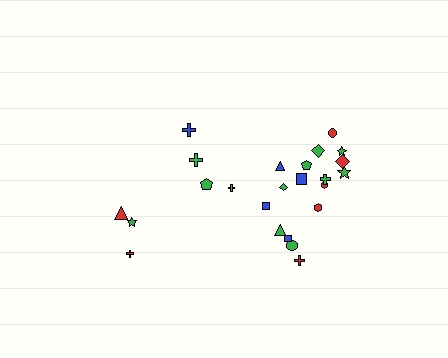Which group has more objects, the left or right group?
The right group.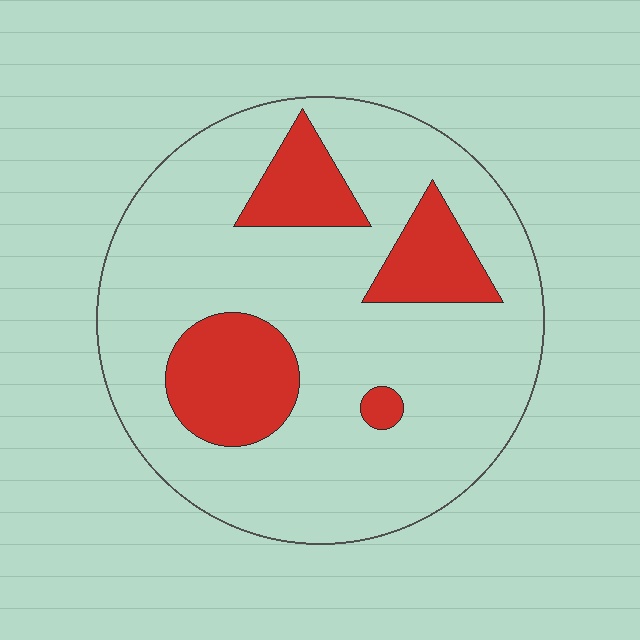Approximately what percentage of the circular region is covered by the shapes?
Approximately 20%.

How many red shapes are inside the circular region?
4.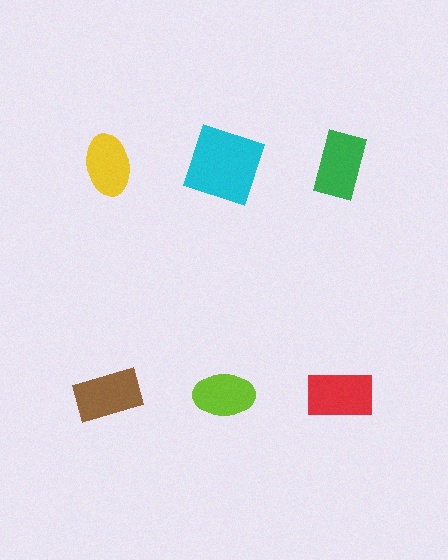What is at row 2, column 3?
A red rectangle.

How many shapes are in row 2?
3 shapes.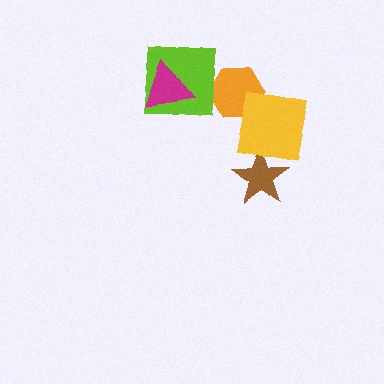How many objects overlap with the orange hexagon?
1 object overlaps with the orange hexagon.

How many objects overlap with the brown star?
1 object overlaps with the brown star.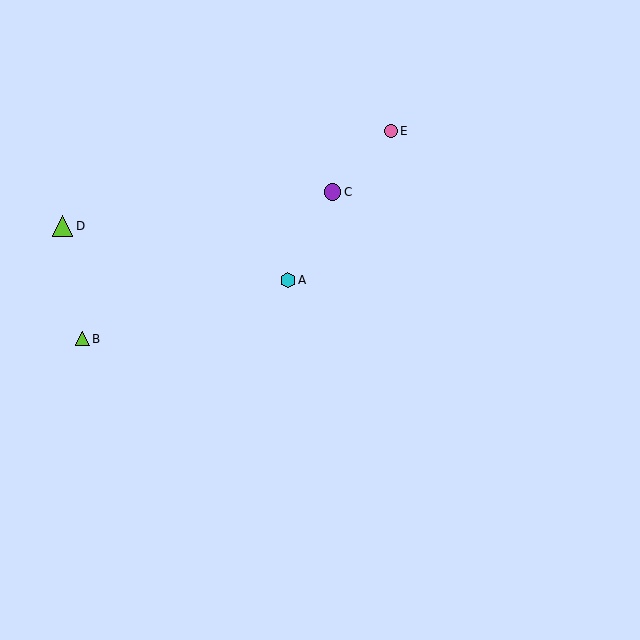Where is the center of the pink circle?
The center of the pink circle is at (391, 131).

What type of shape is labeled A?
Shape A is a cyan hexagon.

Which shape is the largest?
The lime triangle (labeled D) is the largest.